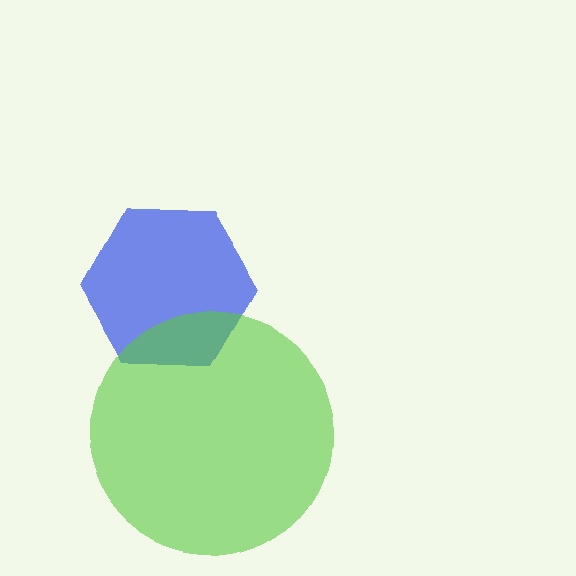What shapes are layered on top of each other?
The layered shapes are: a blue hexagon, a lime circle.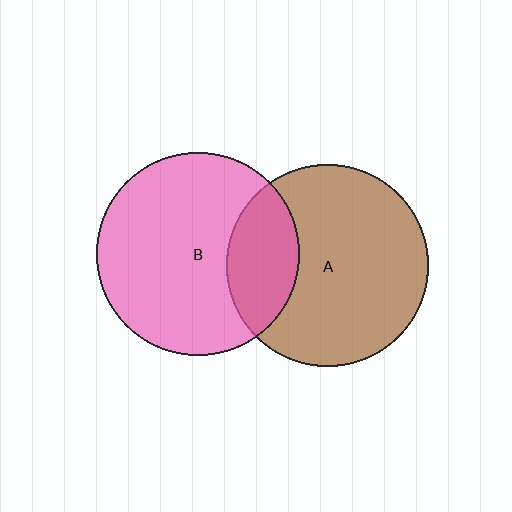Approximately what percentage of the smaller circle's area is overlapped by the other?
Approximately 25%.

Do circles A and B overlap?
Yes.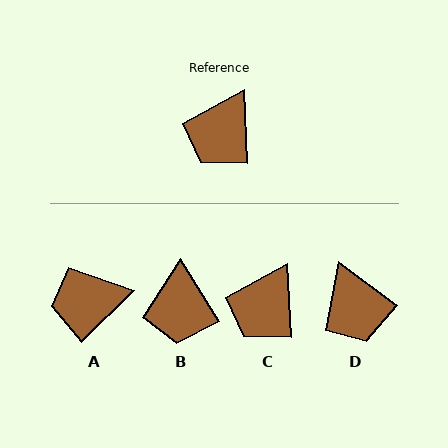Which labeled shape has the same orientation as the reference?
C.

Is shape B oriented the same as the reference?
No, it is off by about 29 degrees.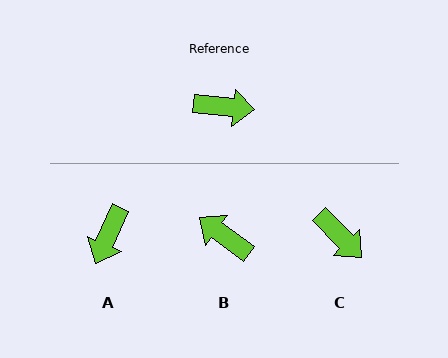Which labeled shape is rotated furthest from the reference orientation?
B, about 150 degrees away.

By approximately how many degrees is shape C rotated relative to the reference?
Approximately 40 degrees clockwise.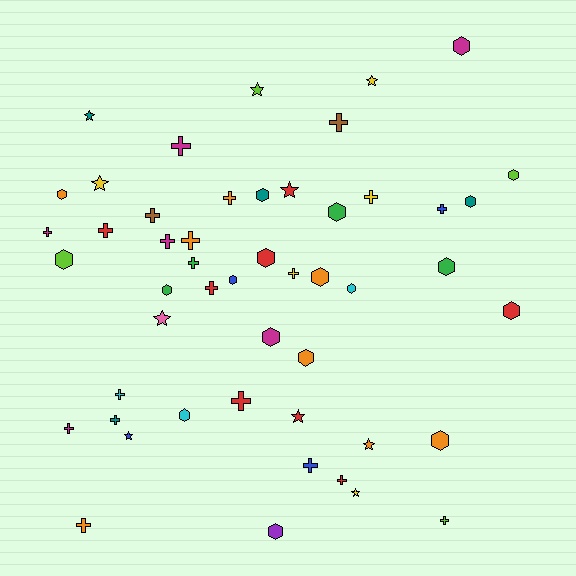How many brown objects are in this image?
There are 2 brown objects.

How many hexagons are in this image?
There are 19 hexagons.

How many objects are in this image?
There are 50 objects.